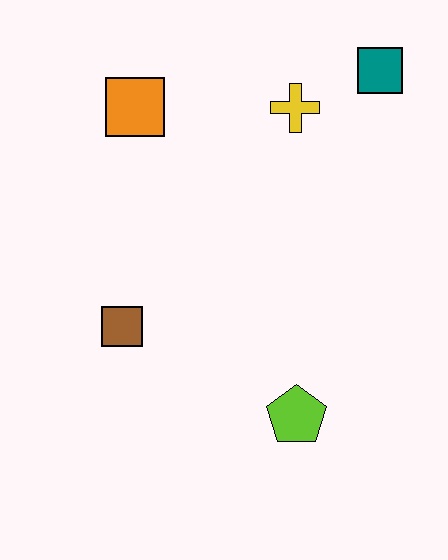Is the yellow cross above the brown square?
Yes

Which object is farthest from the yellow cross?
The lime pentagon is farthest from the yellow cross.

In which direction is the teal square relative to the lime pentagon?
The teal square is above the lime pentagon.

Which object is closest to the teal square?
The yellow cross is closest to the teal square.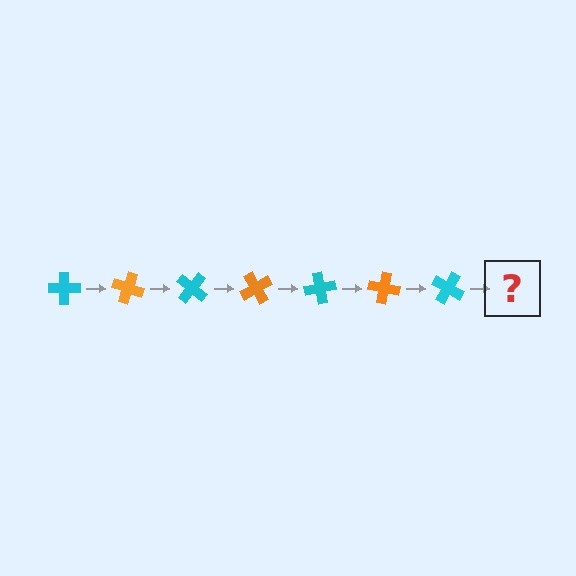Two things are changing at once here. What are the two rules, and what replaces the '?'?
The two rules are that it rotates 20 degrees each step and the color cycles through cyan and orange. The '?' should be an orange cross, rotated 140 degrees from the start.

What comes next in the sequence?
The next element should be an orange cross, rotated 140 degrees from the start.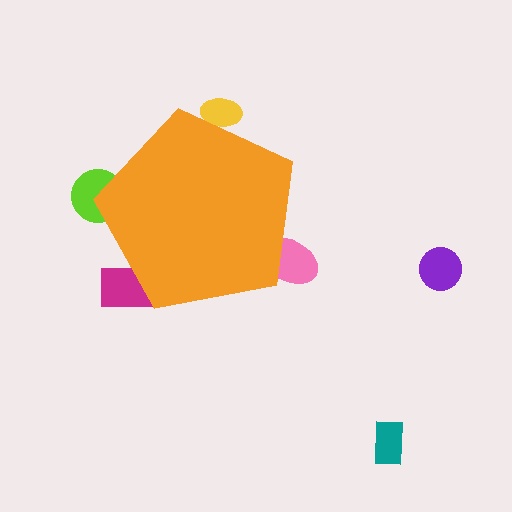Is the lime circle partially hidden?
Yes, the lime circle is partially hidden behind the orange pentagon.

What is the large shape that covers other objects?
An orange pentagon.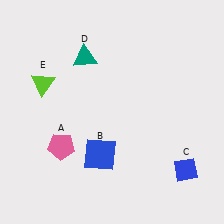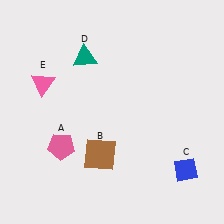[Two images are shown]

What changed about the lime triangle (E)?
In Image 1, E is lime. In Image 2, it changed to pink.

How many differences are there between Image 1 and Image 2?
There are 2 differences between the two images.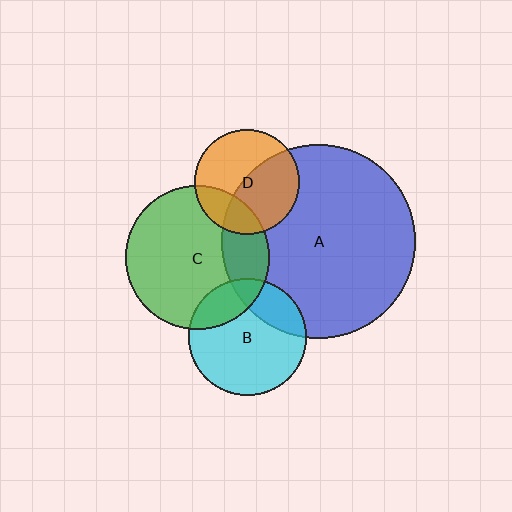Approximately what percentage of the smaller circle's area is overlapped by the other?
Approximately 20%.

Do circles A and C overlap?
Yes.